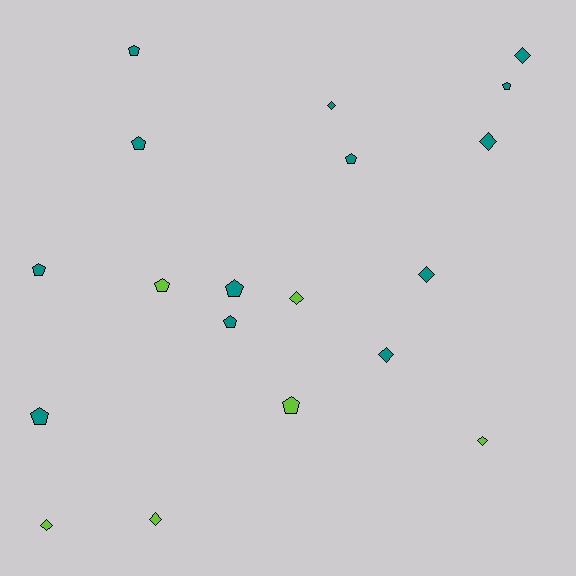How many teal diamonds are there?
There are 5 teal diamonds.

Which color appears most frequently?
Teal, with 13 objects.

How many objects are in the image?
There are 19 objects.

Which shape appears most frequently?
Pentagon, with 10 objects.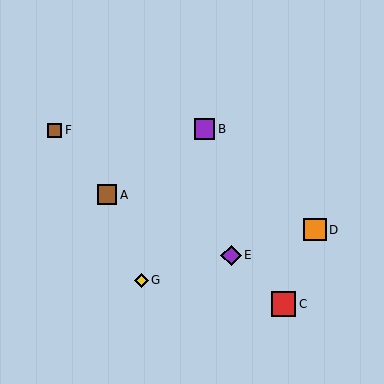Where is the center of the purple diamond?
The center of the purple diamond is at (231, 255).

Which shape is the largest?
The red square (labeled C) is the largest.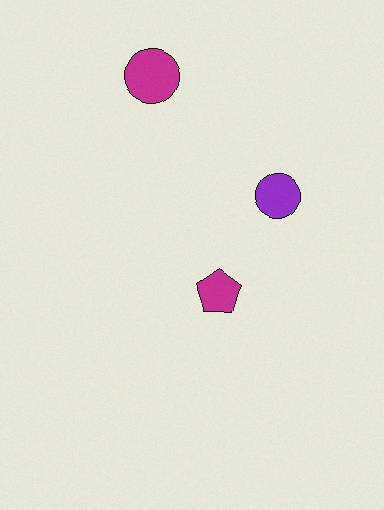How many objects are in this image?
There are 3 objects.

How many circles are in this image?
There are 2 circles.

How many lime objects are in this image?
There are no lime objects.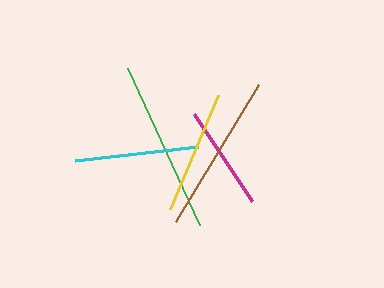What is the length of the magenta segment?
The magenta segment is approximately 105 pixels long.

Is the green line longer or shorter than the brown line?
The green line is longer than the brown line.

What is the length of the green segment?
The green segment is approximately 173 pixels long.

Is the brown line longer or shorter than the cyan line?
The brown line is longer than the cyan line.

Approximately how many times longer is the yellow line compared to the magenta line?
The yellow line is approximately 1.2 times the length of the magenta line.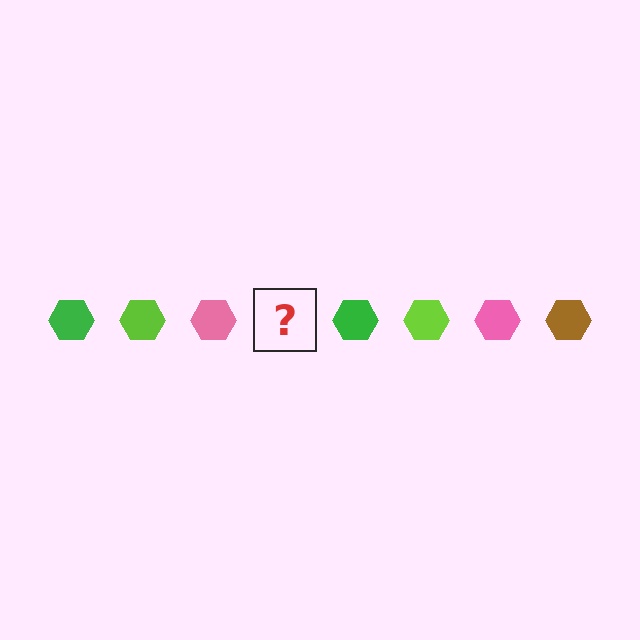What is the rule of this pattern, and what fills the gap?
The rule is that the pattern cycles through green, lime, pink, brown hexagons. The gap should be filled with a brown hexagon.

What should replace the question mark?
The question mark should be replaced with a brown hexagon.